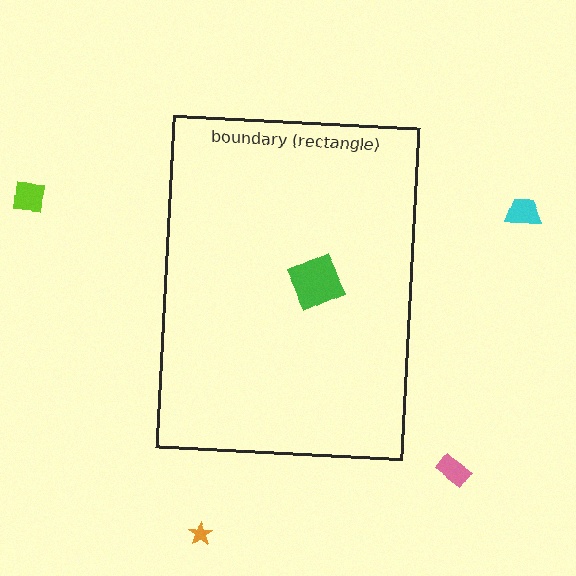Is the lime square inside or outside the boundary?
Outside.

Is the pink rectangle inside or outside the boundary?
Outside.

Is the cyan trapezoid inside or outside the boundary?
Outside.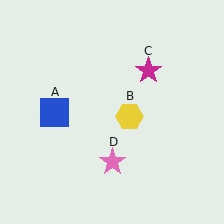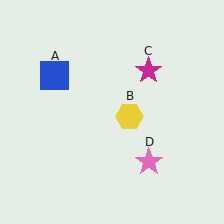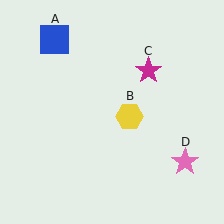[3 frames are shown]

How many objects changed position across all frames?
2 objects changed position: blue square (object A), pink star (object D).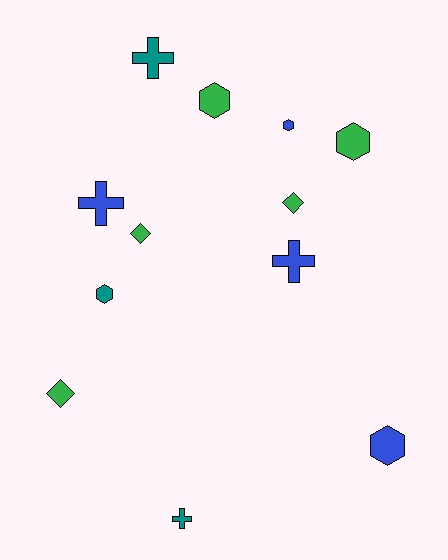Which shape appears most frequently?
Hexagon, with 5 objects.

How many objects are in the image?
There are 12 objects.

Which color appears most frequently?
Green, with 5 objects.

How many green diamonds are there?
There are 3 green diamonds.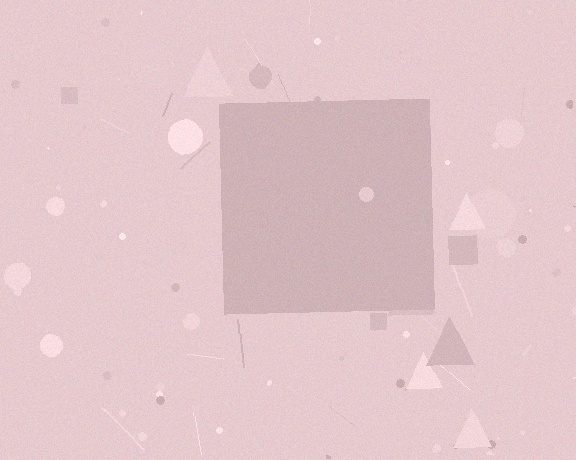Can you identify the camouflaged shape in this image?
The camouflaged shape is a square.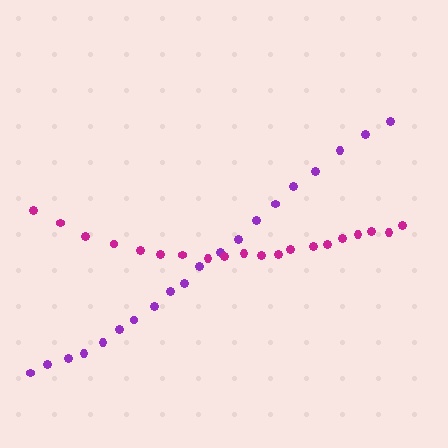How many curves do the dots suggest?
There are 2 distinct paths.